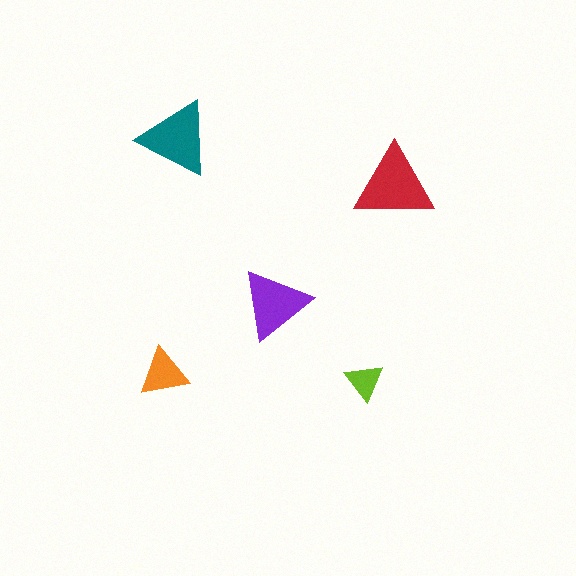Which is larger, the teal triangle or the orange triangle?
The teal one.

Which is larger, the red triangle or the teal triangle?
The red one.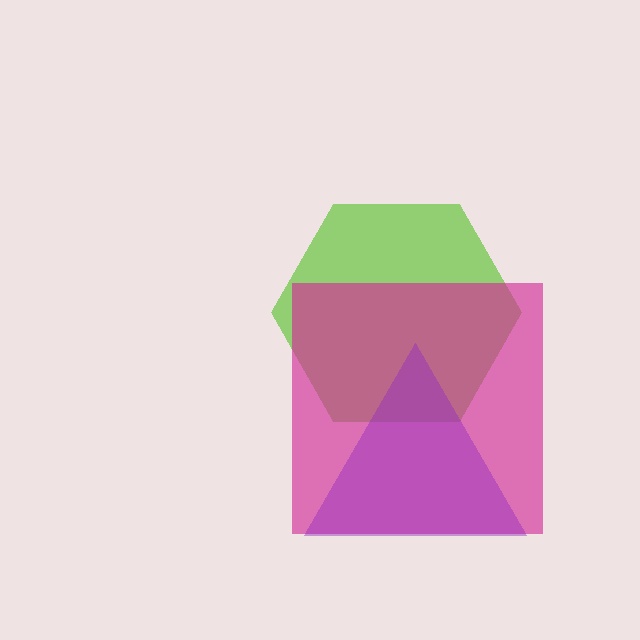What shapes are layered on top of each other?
The layered shapes are: a lime hexagon, a magenta square, a purple triangle.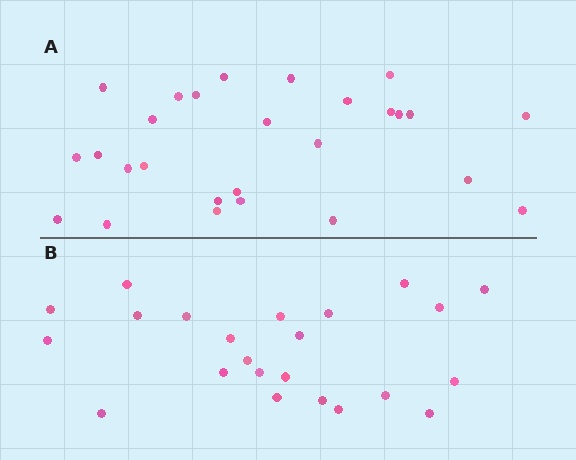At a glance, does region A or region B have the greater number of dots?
Region A (the top region) has more dots.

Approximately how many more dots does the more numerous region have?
Region A has about 4 more dots than region B.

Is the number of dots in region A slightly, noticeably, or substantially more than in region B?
Region A has only slightly more — the two regions are fairly close. The ratio is roughly 1.2 to 1.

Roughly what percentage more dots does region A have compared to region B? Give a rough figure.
About 15% more.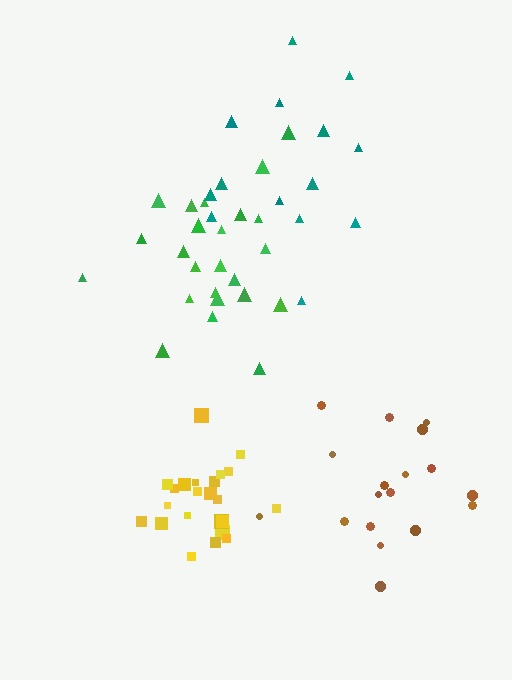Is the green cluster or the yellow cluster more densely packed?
Yellow.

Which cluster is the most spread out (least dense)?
Teal.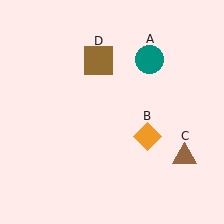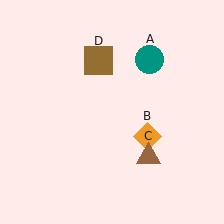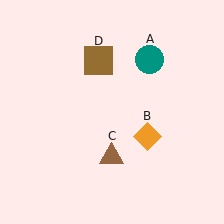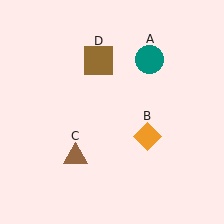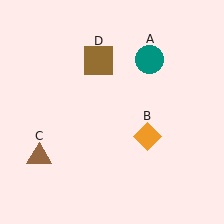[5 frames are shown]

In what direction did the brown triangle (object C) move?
The brown triangle (object C) moved left.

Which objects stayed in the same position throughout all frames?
Teal circle (object A) and orange diamond (object B) and brown square (object D) remained stationary.